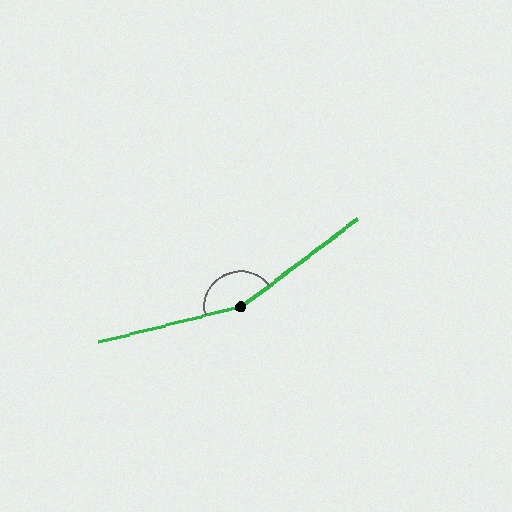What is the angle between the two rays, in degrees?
Approximately 157 degrees.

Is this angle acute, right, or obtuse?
It is obtuse.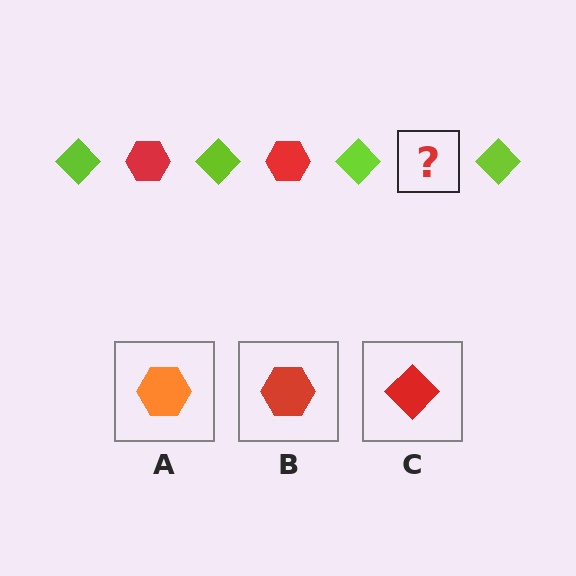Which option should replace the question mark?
Option B.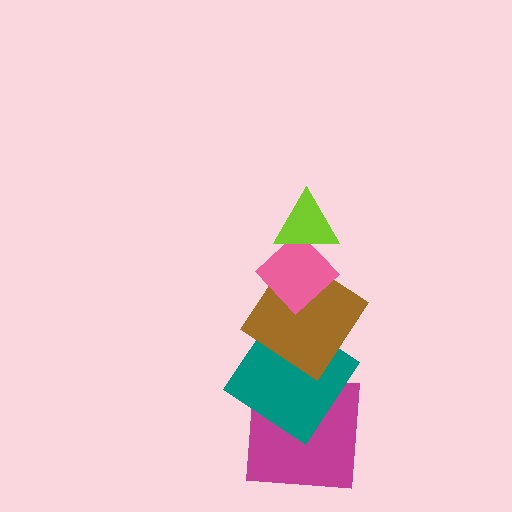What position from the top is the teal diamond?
The teal diamond is 4th from the top.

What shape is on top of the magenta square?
The teal diamond is on top of the magenta square.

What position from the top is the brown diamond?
The brown diamond is 3rd from the top.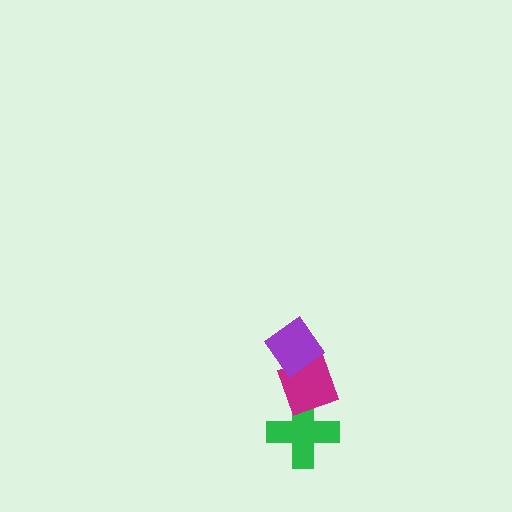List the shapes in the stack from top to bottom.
From top to bottom: the purple diamond, the magenta diamond, the green cross.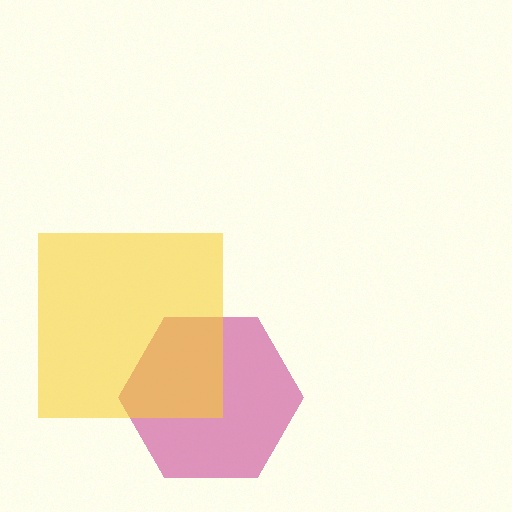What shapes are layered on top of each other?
The layered shapes are: a magenta hexagon, a yellow square.